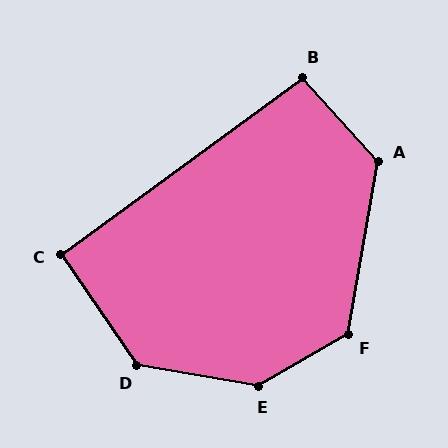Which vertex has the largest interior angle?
E, at approximately 140 degrees.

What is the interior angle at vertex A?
Approximately 128 degrees (obtuse).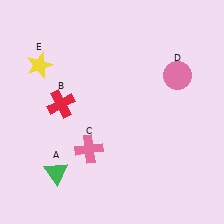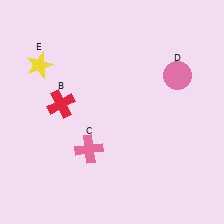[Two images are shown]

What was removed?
The green triangle (A) was removed in Image 2.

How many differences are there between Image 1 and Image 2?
There is 1 difference between the two images.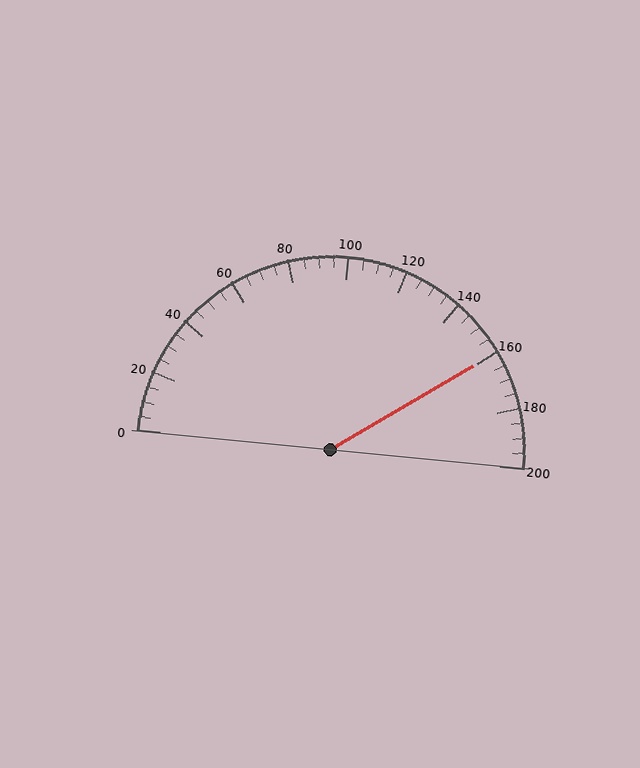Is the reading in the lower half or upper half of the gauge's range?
The reading is in the upper half of the range (0 to 200).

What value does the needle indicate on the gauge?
The needle indicates approximately 160.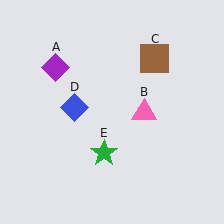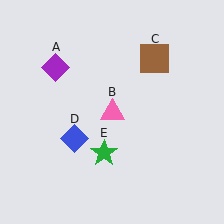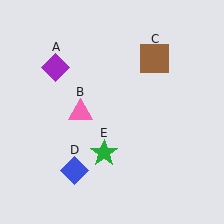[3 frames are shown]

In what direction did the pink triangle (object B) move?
The pink triangle (object B) moved left.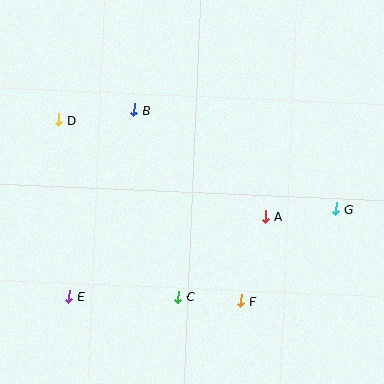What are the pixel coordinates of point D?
Point D is at (59, 120).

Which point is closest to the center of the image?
Point A at (266, 216) is closest to the center.